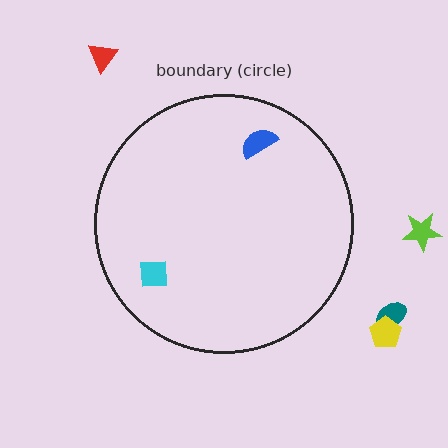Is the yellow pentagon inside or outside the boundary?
Outside.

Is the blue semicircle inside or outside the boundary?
Inside.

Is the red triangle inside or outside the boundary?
Outside.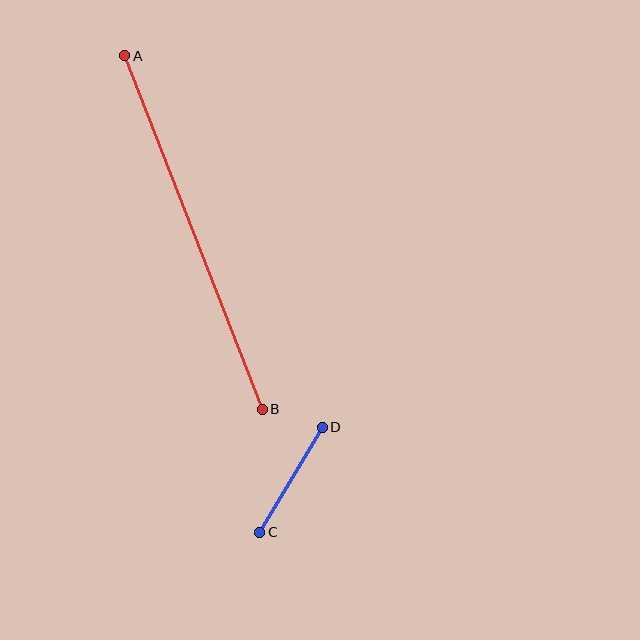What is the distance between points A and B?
The distance is approximately 379 pixels.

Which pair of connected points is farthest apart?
Points A and B are farthest apart.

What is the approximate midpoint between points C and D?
The midpoint is at approximately (291, 480) pixels.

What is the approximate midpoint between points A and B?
The midpoint is at approximately (193, 233) pixels.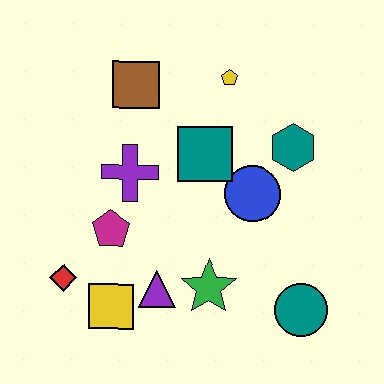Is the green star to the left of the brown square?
No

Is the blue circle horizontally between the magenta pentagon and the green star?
No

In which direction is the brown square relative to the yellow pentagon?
The brown square is to the left of the yellow pentagon.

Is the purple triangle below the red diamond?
Yes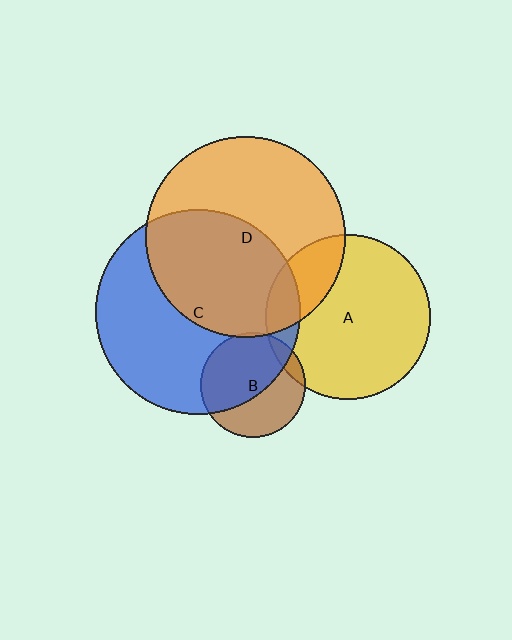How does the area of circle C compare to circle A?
Approximately 1.5 times.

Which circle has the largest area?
Circle C (blue).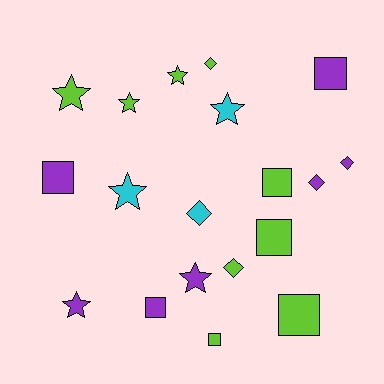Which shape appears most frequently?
Square, with 7 objects.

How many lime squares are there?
There are 4 lime squares.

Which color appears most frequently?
Lime, with 9 objects.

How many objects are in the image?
There are 19 objects.